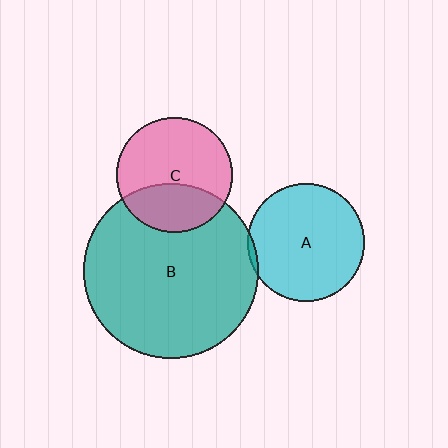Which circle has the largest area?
Circle B (teal).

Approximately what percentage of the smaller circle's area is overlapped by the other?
Approximately 5%.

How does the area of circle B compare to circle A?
Approximately 2.2 times.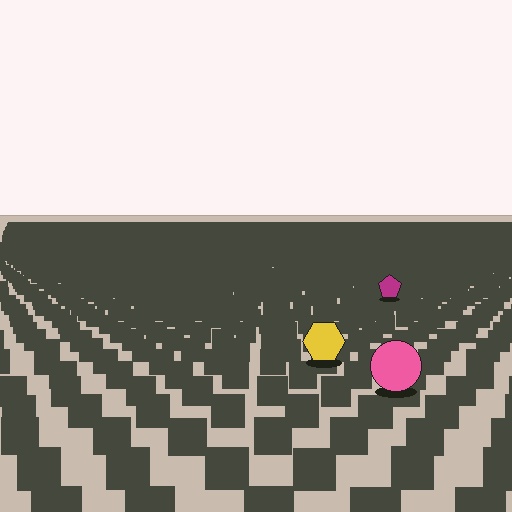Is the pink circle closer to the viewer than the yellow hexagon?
Yes. The pink circle is closer — you can tell from the texture gradient: the ground texture is coarser near it.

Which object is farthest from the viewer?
The magenta pentagon is farthest from the viewer. It appears smaller and the ground texture around it is denser.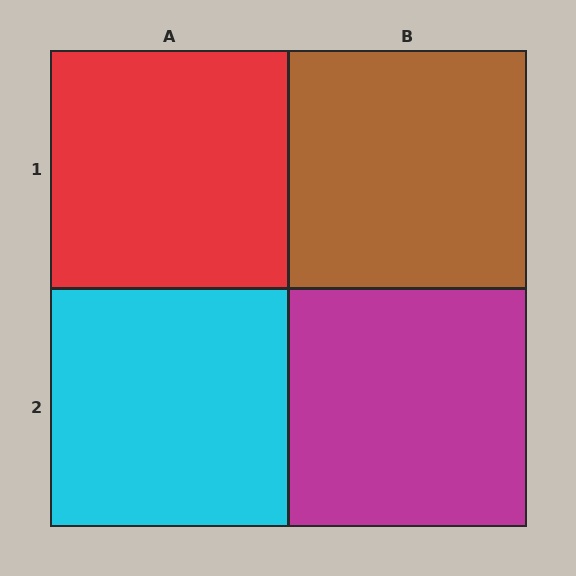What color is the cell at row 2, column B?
Magenta.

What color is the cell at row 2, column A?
Cyan.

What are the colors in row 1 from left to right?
Red, brown.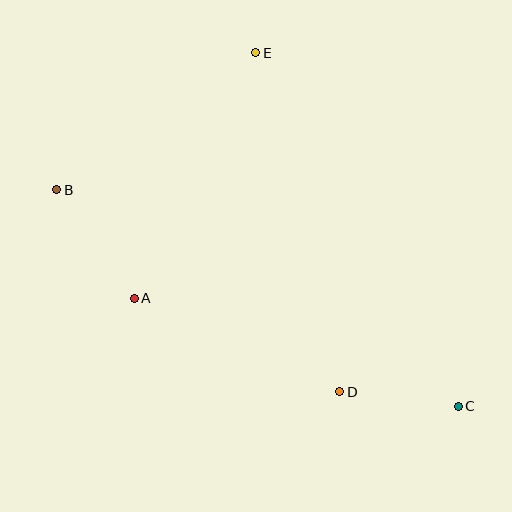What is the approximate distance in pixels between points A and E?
The distance between A and E is approximately 274 pixels.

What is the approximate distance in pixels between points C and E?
The distance between C and E is approximately 407 pixels.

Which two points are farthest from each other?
Points B and C are farthest from each other.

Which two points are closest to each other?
Points C and D are closest to each other.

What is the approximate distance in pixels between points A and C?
The distance between A and C is approximately 342 pixels.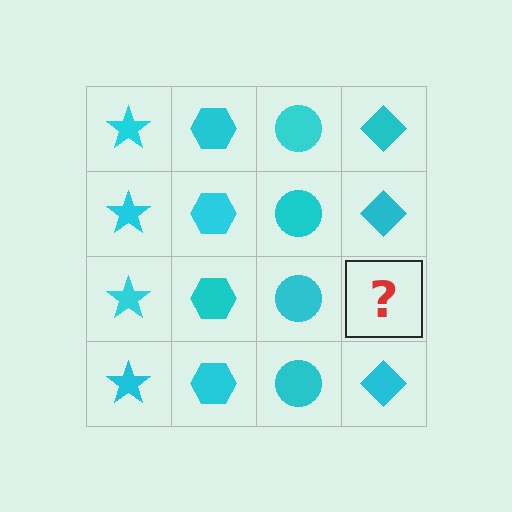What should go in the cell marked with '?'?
The missing cell should contain a cyan diamond.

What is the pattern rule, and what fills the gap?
The rule is that each column has a consistent shape. The gap should be filled with a cyan diamond.